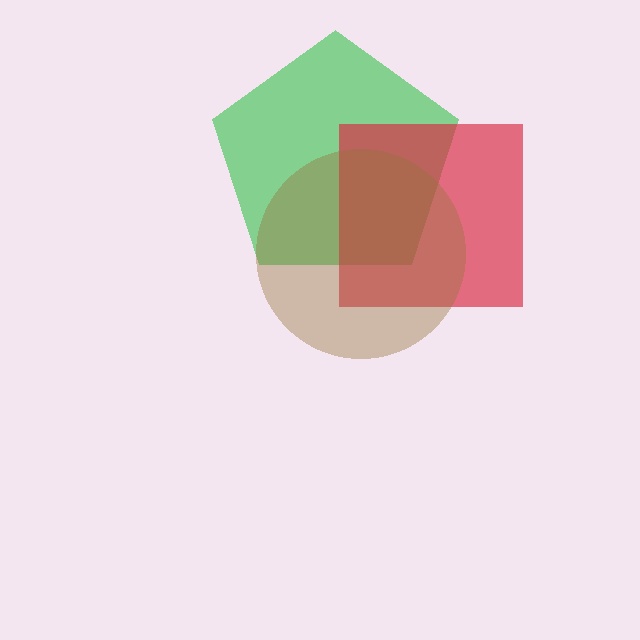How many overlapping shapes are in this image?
There are 3 overlapping shapes in the image.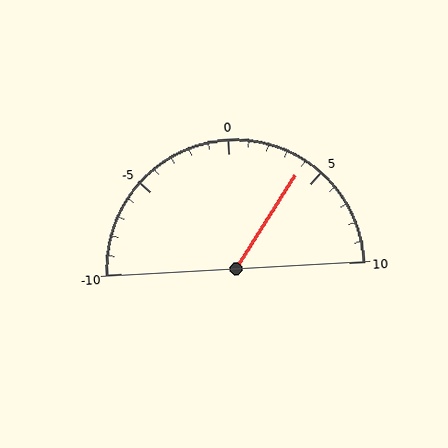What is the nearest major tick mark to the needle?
The nearest major tick mark is 5.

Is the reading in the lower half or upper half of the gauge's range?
The reading is in the upper half of the range (-10 to 10).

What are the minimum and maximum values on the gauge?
The gauge ranges from -10 to 10.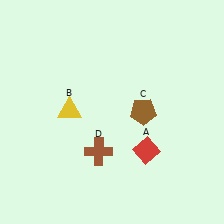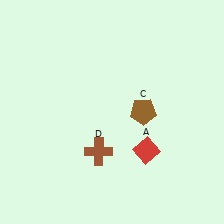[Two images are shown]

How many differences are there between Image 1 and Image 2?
There is 1 difference between the two images.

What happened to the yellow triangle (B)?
The yellow triangle (B) was removed in Image 2. It was in the top-left area of Image 1.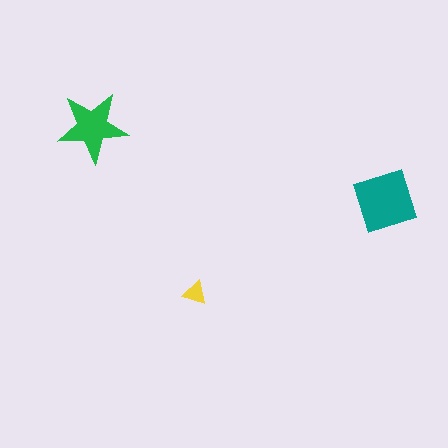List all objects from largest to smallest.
The teal diamond, the green star, the yellow triangle.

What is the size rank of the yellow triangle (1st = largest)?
3rd.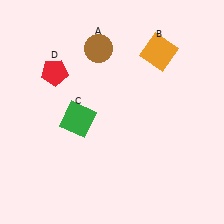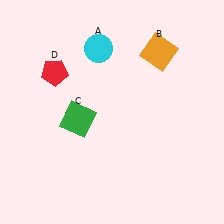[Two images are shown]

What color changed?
The circle (A) changed from brown in Image 1 to cyan in Image 2.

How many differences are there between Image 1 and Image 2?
There is 1 difference between the two images.